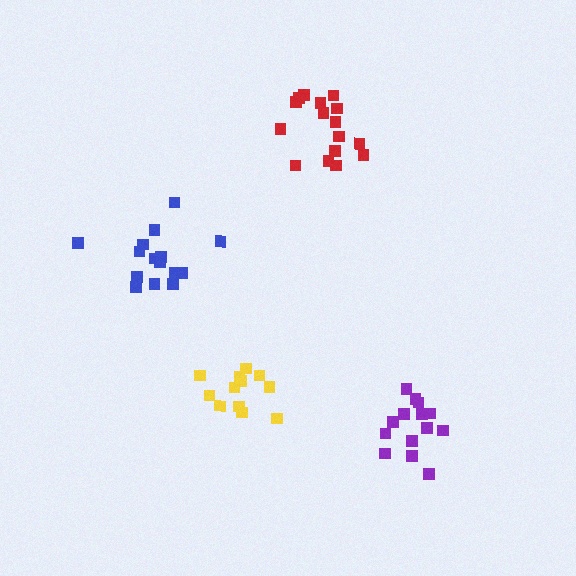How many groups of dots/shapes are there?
There are 4 groups.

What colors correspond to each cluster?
The clusters are colored: blue, purple, red, yellow.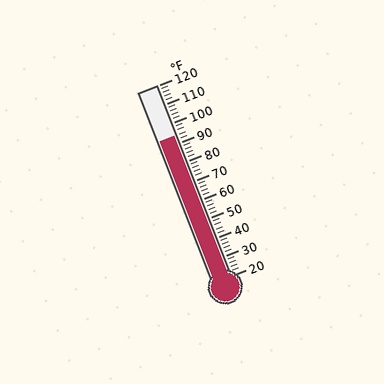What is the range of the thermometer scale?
The thermometer scale ranges from 20°F to 120°F.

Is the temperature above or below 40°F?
The temperature is above 40°F.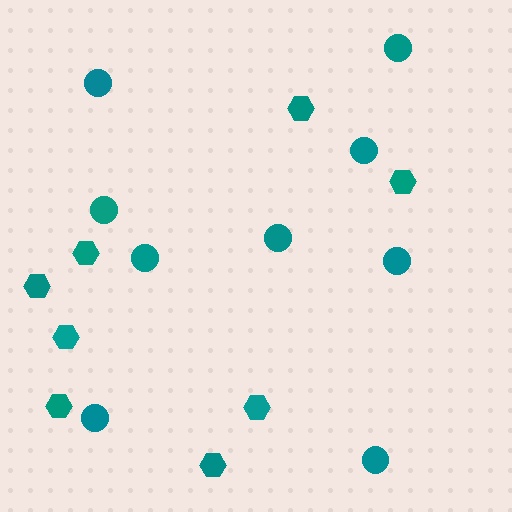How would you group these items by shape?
There are 2 groups: one group of circles (9) and one group of hexagons (8).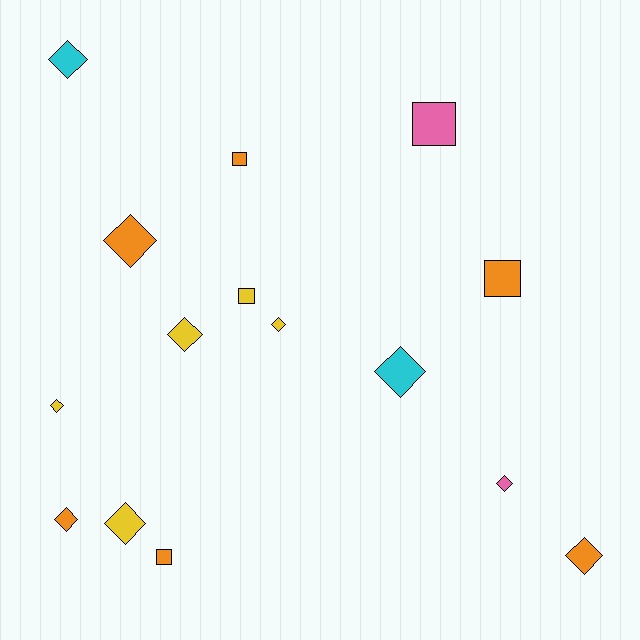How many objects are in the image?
There are 15 objects.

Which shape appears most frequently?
Diamond, with 10 objects.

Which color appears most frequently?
Orange, with 6 objects.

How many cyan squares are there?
There are no cyan squares.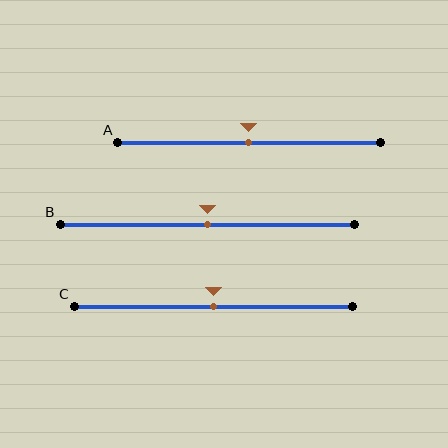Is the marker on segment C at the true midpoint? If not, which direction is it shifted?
Yes, the marker on segment C is at the true midpoint.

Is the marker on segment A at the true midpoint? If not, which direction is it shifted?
Yes, the marker on segment A is at the true midpoint.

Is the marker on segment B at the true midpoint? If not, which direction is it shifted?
Yes, the marker on segment B is at the true midpoint.